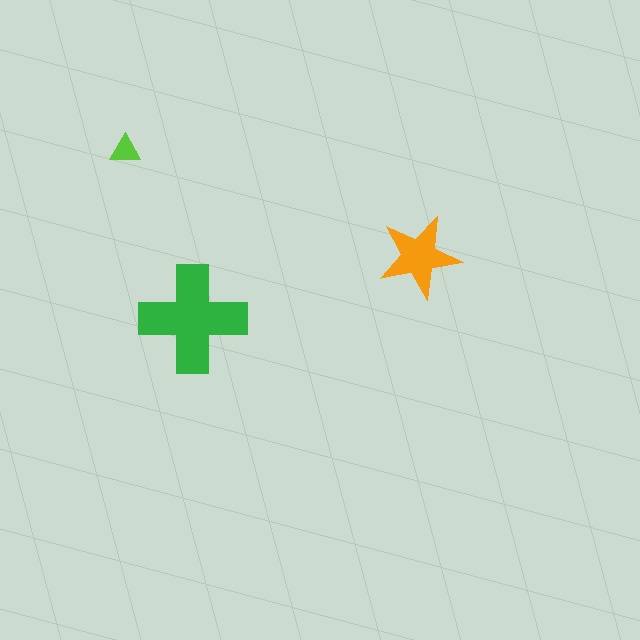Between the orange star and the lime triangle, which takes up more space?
The orange star.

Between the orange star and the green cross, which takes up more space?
The green cross.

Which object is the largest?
The green cross.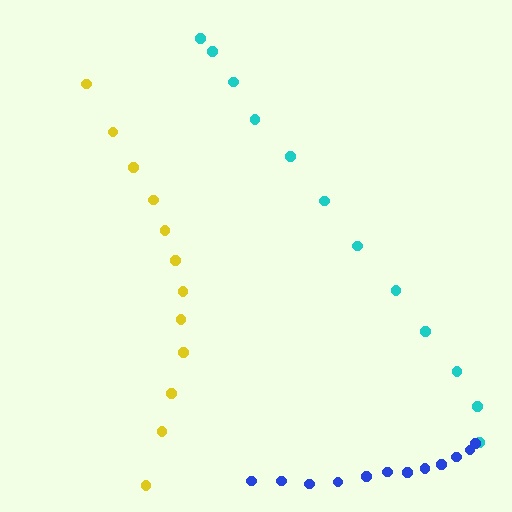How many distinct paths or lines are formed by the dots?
There are 3 distinct paths.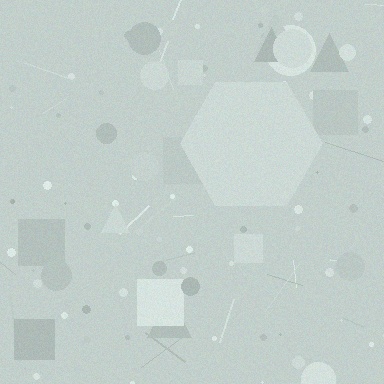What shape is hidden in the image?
A hexagon is hidden in the image.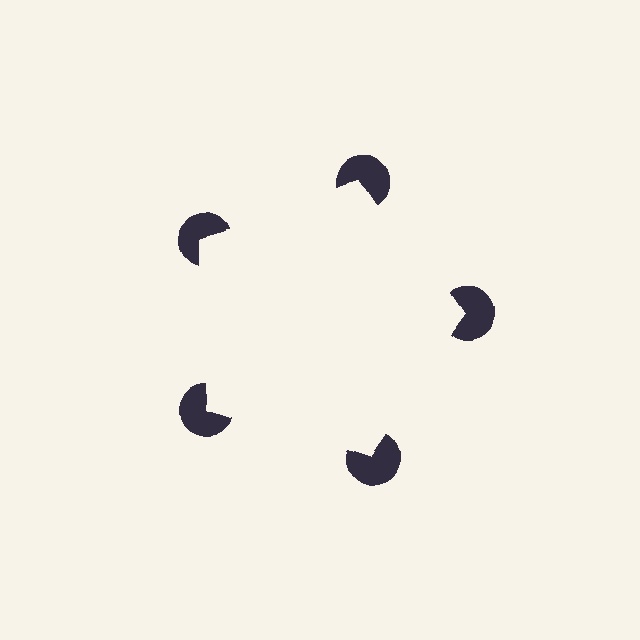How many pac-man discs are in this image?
There are 5 — one at each vertex of the illusory pentagon.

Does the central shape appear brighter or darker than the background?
It typically appears slightly brighter than the background, even though no actual brightness change is drawn.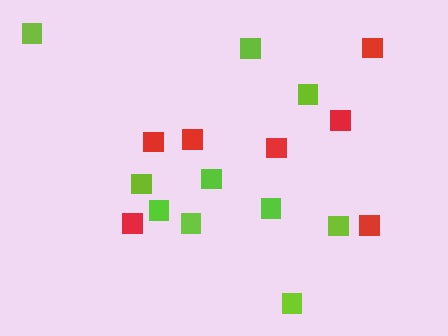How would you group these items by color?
There are 2 groups: one group of red squares (7) and one group of lime squares (10).